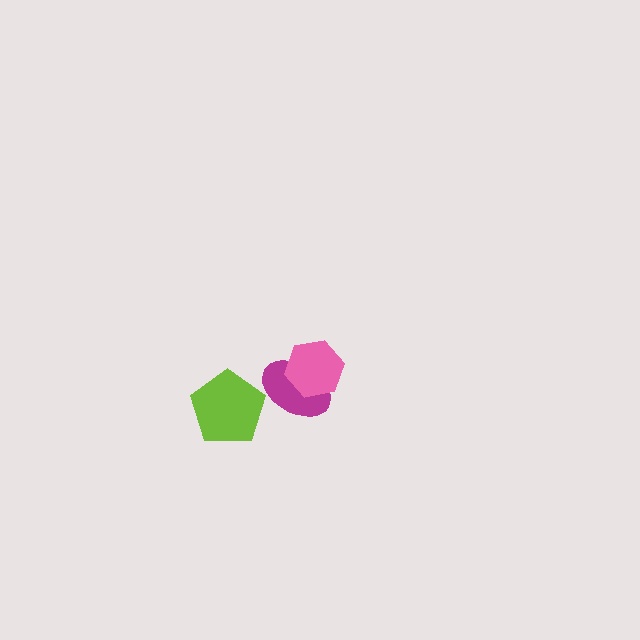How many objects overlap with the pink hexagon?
1 object overlaps with the pink hexagon.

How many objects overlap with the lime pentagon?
0 objects overlap with the lime pentagon.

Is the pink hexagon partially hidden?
No, no other shape covers it.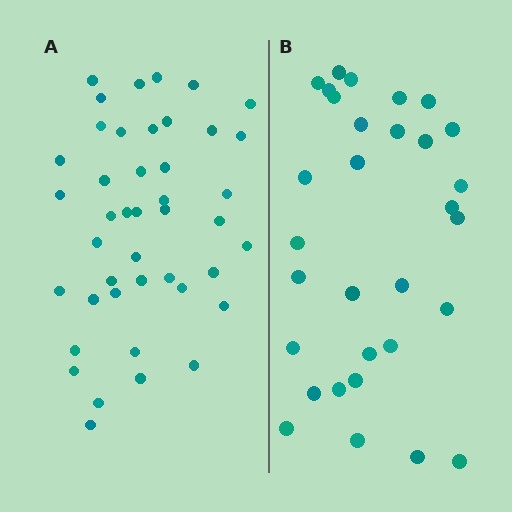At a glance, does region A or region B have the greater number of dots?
Region A (the left region) has more dots.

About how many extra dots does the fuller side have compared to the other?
Region A has roughly 12 or so more dots than region B.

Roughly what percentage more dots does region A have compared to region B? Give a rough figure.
About 40% more.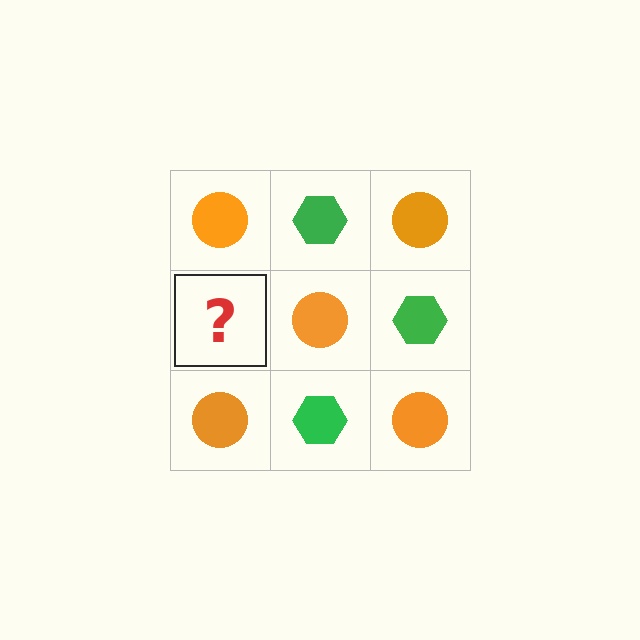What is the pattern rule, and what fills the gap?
The rule is that it alternates orange circle and green hexagon in a checkerboard pattern. The gap should be filled with a green hexagon.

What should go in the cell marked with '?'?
The missing cell should contain a green hexagon.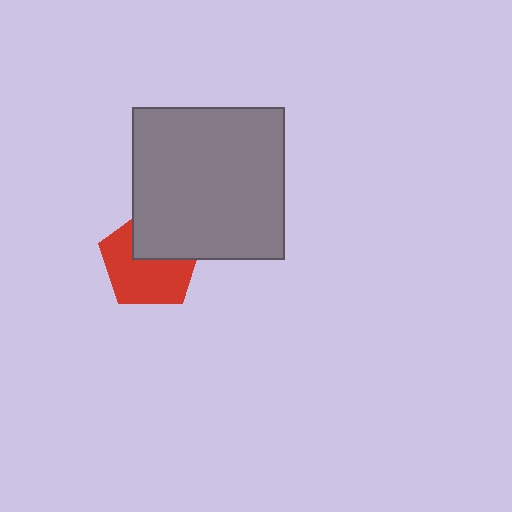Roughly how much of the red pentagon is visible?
About half of it is visible (roughly 62%).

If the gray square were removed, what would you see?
You would see the complete red pentagon.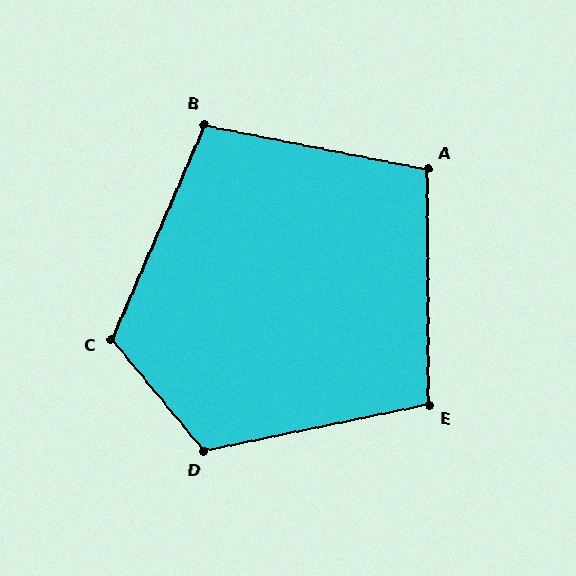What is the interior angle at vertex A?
Approximately 102 degrees (obtuse).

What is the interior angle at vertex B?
Approximately 102 degrees (obtuse).